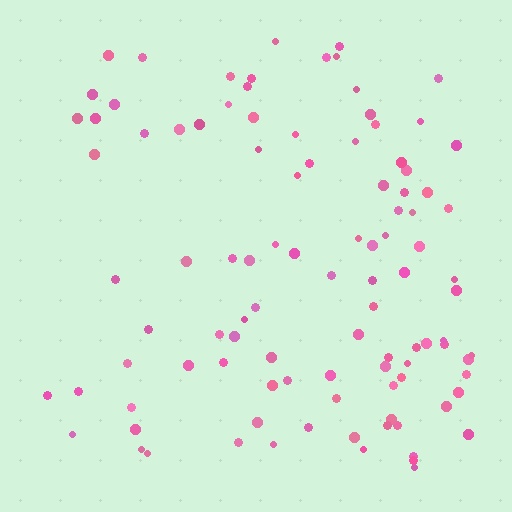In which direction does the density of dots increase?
From left to right, with the right side densest.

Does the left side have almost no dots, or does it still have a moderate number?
Still a moderate number, just noticeably fewer than the right.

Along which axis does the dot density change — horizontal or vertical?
Horizontal.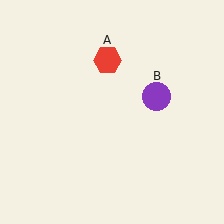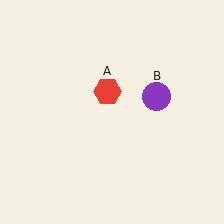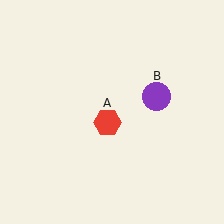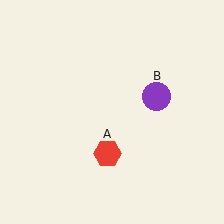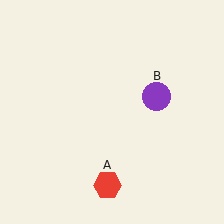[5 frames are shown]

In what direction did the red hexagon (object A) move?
The red hexagon (object A) moved down.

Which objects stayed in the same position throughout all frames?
Purple circle (object B) remained stationary.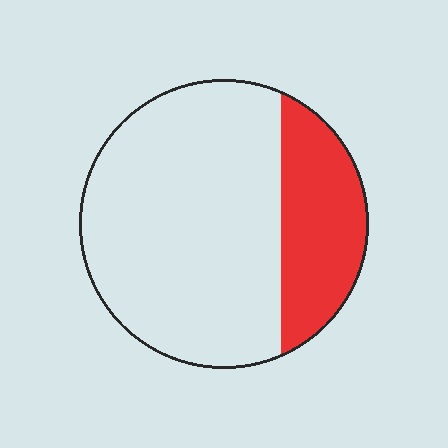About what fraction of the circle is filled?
About one quarter (1/4).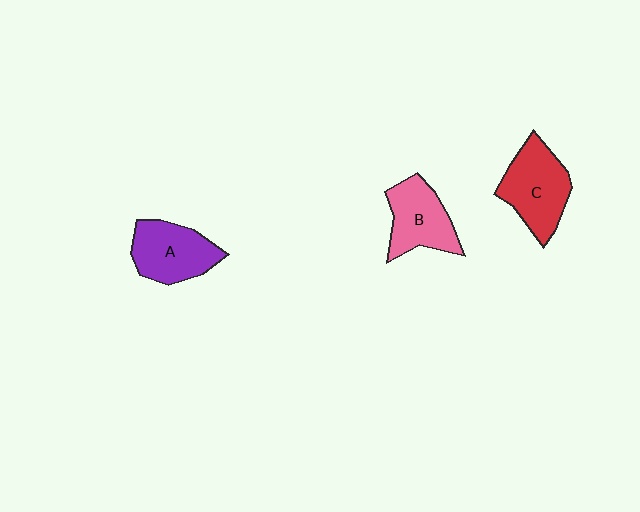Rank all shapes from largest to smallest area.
From largest to smallest: C (red), A (purple), B (pink).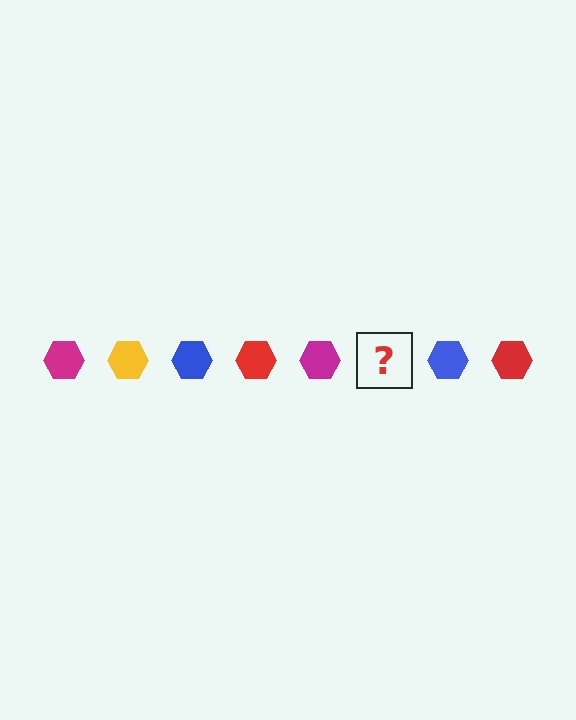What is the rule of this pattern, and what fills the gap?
The rule is that the pattern cycles through magenta, yellow, blue, red hexagons. The gap should be filled with a yellow hexagon.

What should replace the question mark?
The question mark should be replaced with a yellow hexagon.